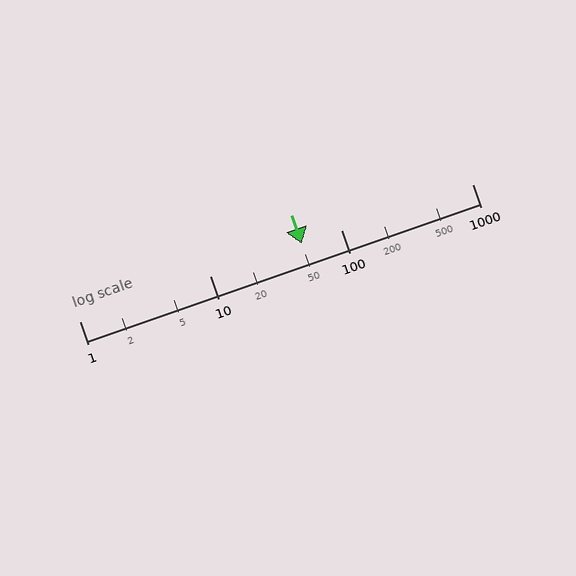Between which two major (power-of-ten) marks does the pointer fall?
The pointer is between 10 and 100.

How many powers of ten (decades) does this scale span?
The scale spans 3 decades, from 1 to 1000.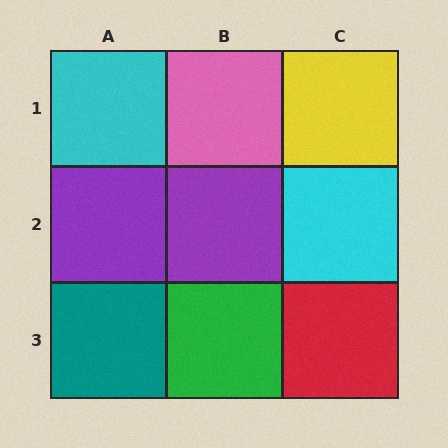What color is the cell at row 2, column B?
Purple.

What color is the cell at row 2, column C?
Cyan.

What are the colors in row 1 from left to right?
Cyan, pink, yellow.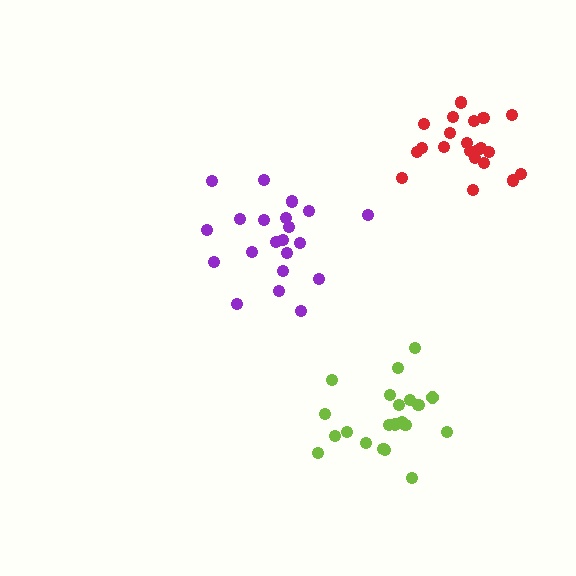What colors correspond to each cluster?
The clusters are colored: lime, red, purple.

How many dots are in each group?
Group 1: 21 dots, Group 2: 21 dots, Group 3: 21 dots (63 total).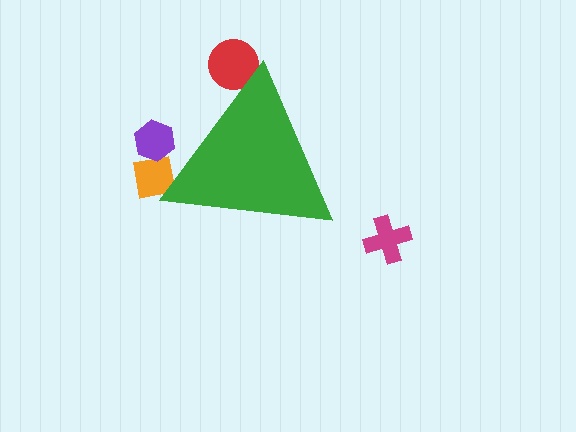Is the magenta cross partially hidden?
No, the magenta cross is fully visible.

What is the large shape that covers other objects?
A green triangle.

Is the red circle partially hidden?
Yes, the red circle is partially hidden behind the green triangle.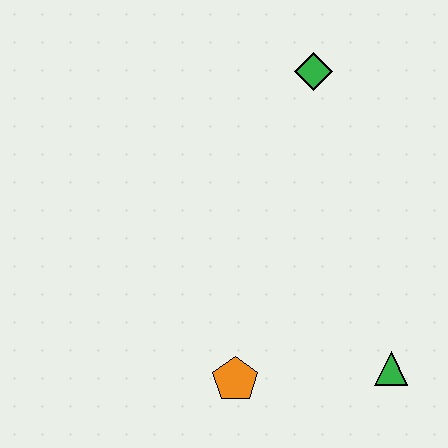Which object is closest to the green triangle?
The orange pentagon is closest to the green triangle.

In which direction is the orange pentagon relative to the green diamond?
The orange pentagon is below the green diamond.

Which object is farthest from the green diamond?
The orange pentagon is farthest from the green diamond.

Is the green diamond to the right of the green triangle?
No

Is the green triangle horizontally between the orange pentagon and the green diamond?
No